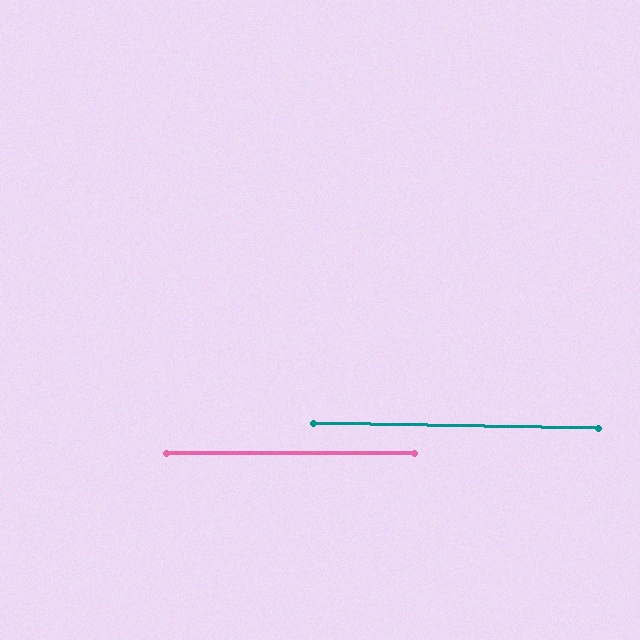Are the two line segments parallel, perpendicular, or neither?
Parallel — their directions differ by only 1.0°.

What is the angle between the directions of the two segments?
Approximately 1 degree.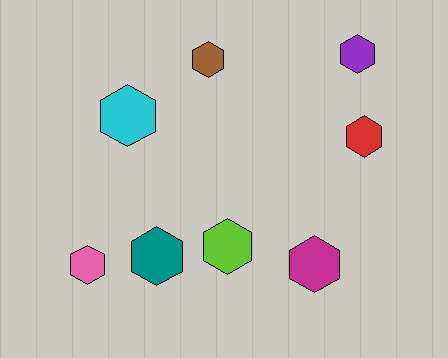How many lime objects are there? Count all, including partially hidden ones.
There is 1 lime object.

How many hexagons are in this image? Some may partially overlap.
There are 8 hexagons.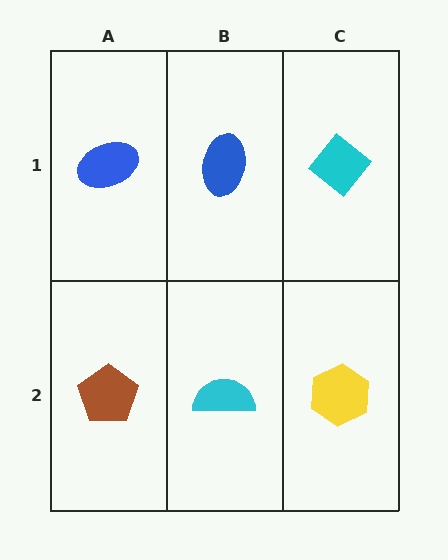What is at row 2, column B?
A cyan semicircle.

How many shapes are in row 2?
3 shapes.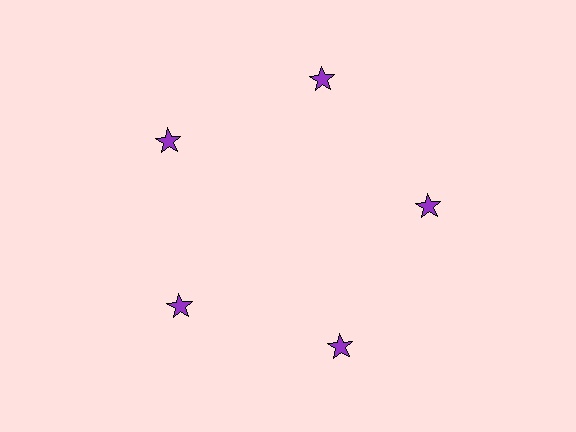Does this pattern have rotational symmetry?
Yes, this pattern has 5-fold rotational symmetry. It looks the same after rotating 72 degrees around the center.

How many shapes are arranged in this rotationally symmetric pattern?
There are 5 shapes, arranged in 5 groups of 1.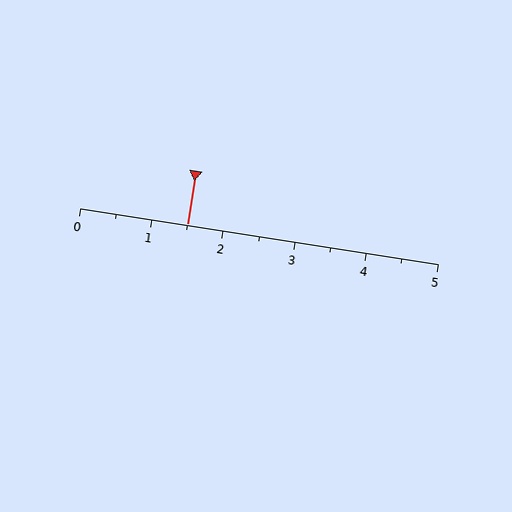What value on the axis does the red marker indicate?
The marker indicates approximately 1.5.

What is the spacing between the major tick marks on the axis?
The major ticks are spaced 1 apart.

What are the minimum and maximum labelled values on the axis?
The axis runs from 0 to 5.